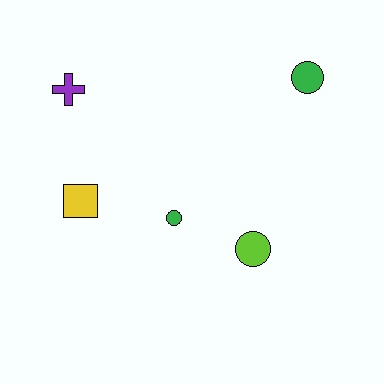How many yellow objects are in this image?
There is 1 yellow object.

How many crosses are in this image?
There is 1 cross.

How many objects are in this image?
There are 5 objects.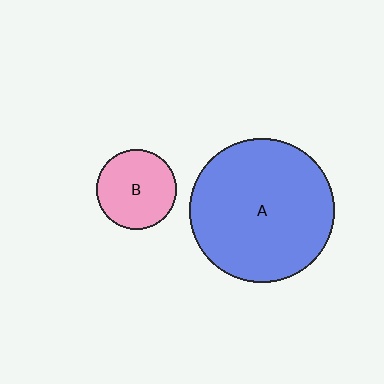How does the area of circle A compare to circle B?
Approximately 3.2 times.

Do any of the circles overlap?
No, none of the circles overlap.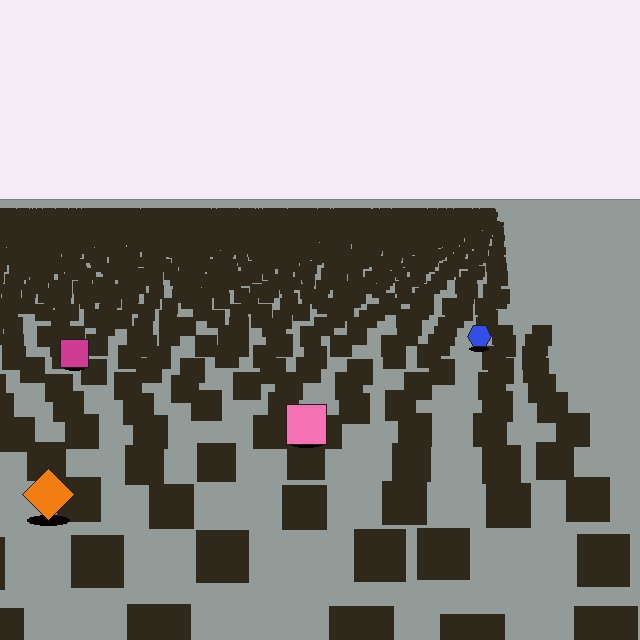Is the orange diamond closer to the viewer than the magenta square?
Yes. The orange diamond is closer — you can tell from the texture gradient: the ground texture is coarser near it.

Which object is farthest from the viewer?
The blue hexagon is farthest from the viewer. It appears smaller and the ground texture around it is denser.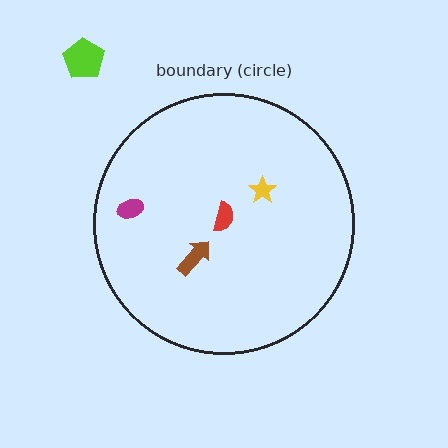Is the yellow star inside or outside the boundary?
Inside.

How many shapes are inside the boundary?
4 inside, 1 outside.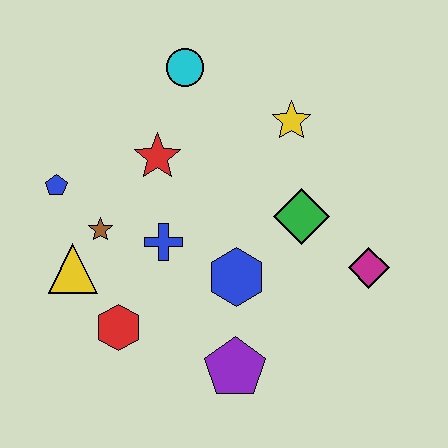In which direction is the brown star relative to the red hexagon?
The brown star is above the red hexagon.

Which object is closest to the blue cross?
The brown star is closest to the blue cross.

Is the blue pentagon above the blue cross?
Yes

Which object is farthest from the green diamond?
The blue pentagon is farthest from the green diamond.